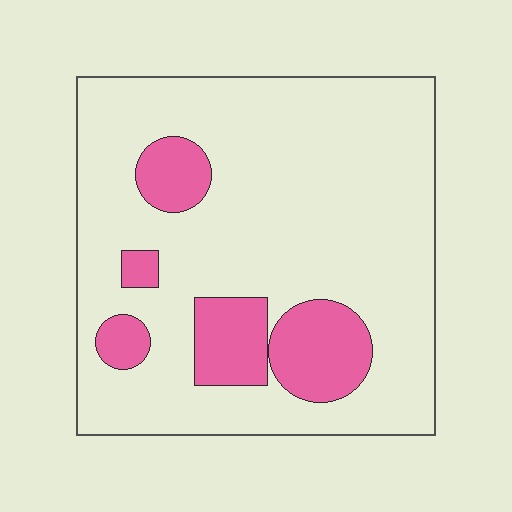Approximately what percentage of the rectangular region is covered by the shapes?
Approximately 20%.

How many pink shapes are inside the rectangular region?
5.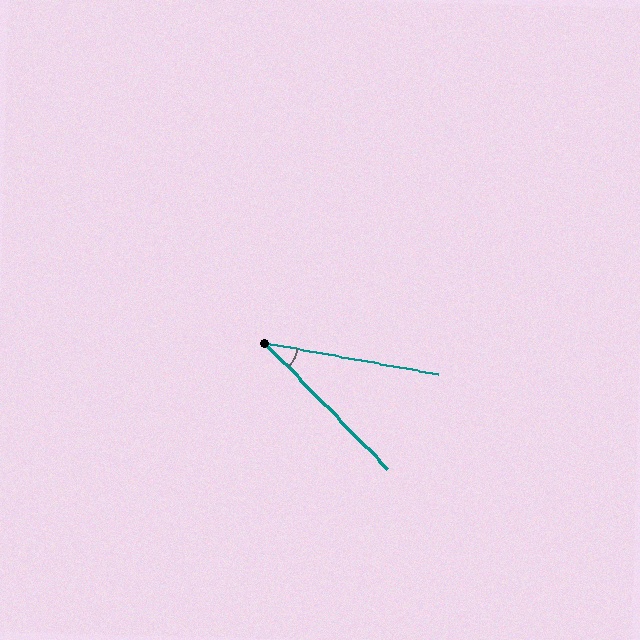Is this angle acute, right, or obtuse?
It is acute.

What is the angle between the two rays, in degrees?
Approximately 36 degrees.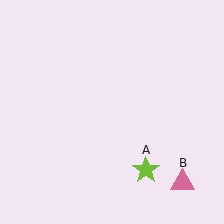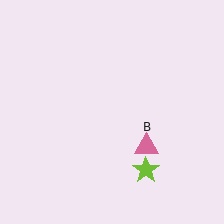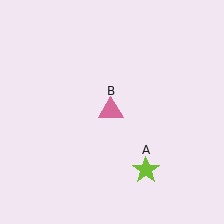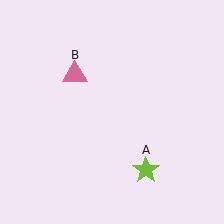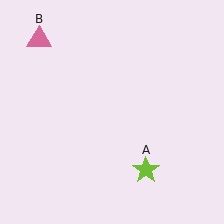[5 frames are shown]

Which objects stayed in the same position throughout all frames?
Lime star (object A) remained stationary.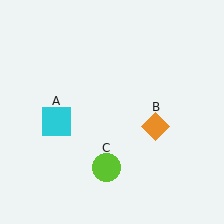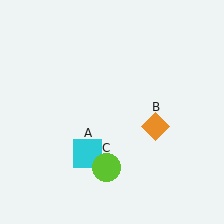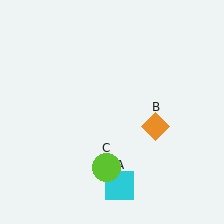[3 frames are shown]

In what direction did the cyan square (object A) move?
The cyan square (object A) moved down and to the right.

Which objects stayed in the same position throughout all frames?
Orange diamond (object B) and lime circle (object C) remained stationary.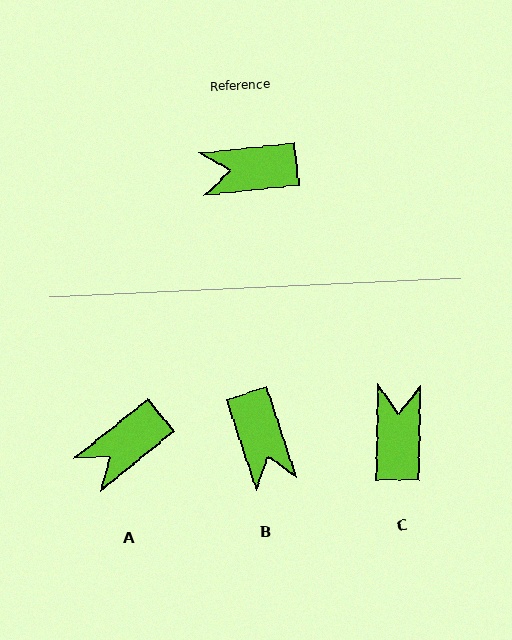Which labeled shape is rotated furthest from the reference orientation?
B, about 102 degrees away.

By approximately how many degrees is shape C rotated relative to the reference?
Approximately 97 degrees clockwise.